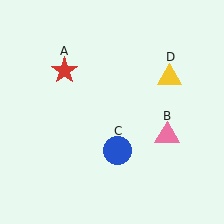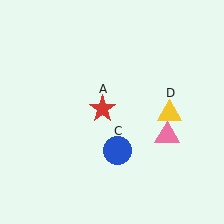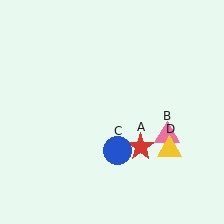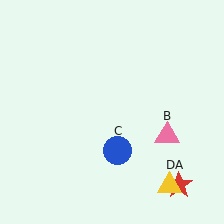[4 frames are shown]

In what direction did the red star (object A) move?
The red star (object A) moved down and to the right.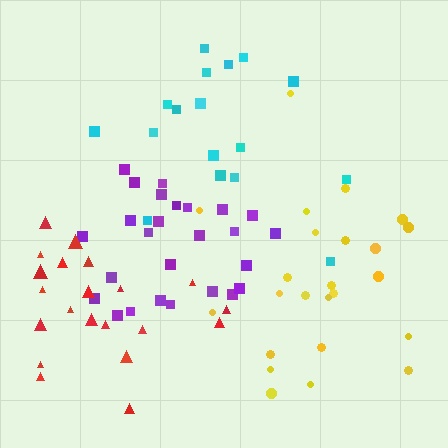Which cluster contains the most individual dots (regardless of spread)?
Purple (26).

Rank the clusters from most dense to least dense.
purple, red, yellow, cyan.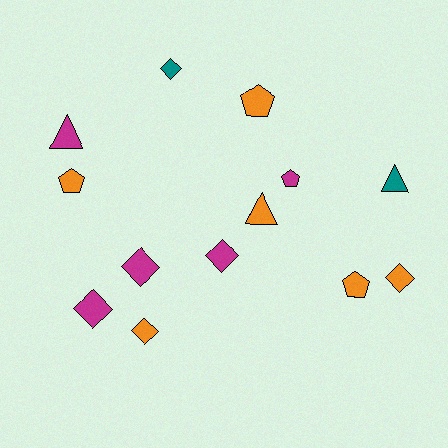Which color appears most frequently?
Orange, with 6 objects.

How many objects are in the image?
There are 13 objects.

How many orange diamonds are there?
There are 2 orange diamonds.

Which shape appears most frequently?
Diamond, with 6 objects.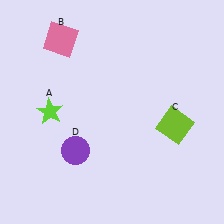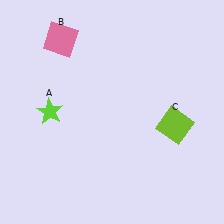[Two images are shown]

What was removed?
The purple circle (D) was removed in Image 2.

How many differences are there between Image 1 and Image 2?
There is 1 difference between the two images.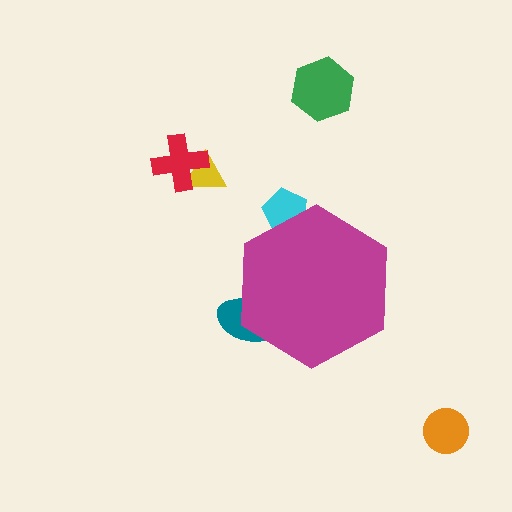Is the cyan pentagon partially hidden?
Yes, the cyan pentagon is partially hidden behind the magenta hexagon.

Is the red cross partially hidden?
No, the red cross is fully visible.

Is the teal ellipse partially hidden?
Yes, the teal ellipse is partially hidden behind the magenta hexagon.